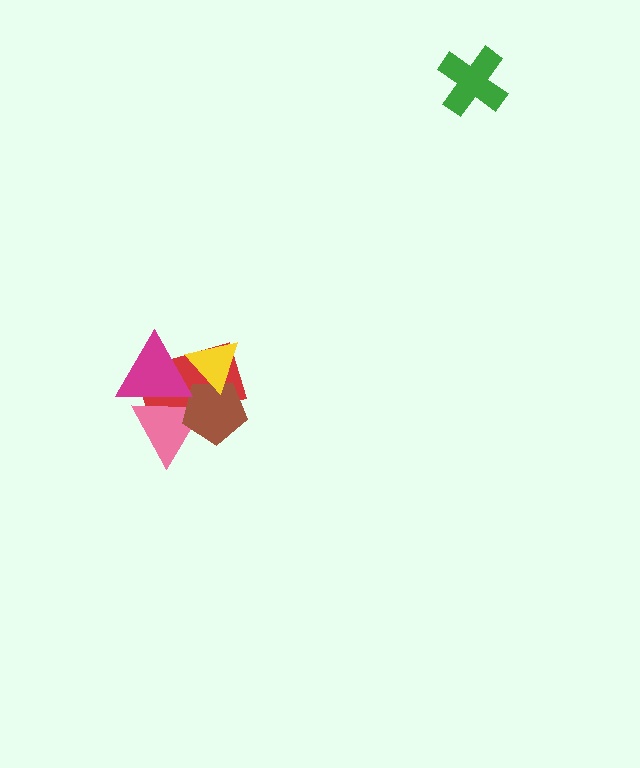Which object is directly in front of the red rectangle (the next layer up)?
The pink triangle is directly in front of the red rectangle.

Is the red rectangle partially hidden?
Yes, it is partially covered by another shape.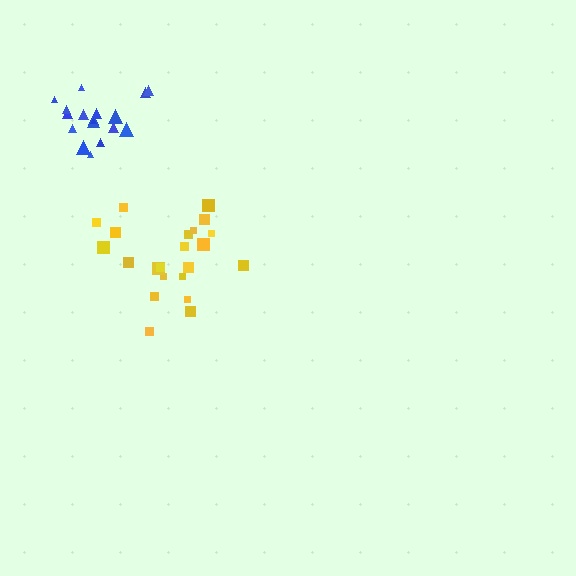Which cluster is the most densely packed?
Blue.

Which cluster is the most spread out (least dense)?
Yellow.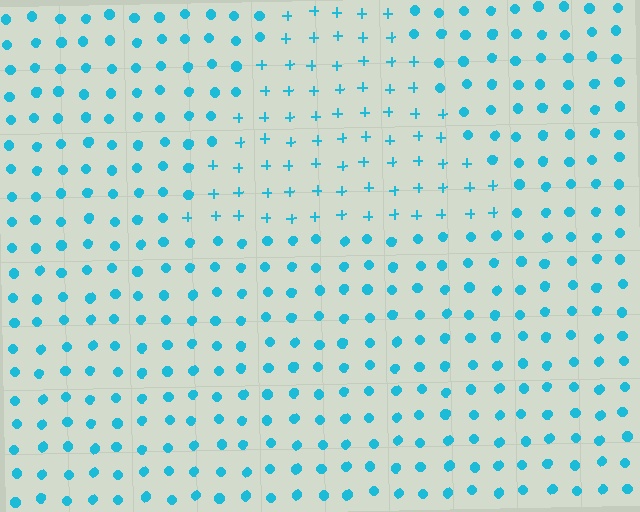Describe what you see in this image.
The image is filled with small cyan elements arranged in a uniform grid. A triangle-shaped region contains plus signs, while the surrounding area contains circles. The boundary is defined purely by the change in element shape.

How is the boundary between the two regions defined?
The boundary is defined by a change in element shape: plus signs inside vs. circles outside. All elements share the same color and spacing.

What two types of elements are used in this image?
The image uses plus signs inside the triangle region and circles outside it.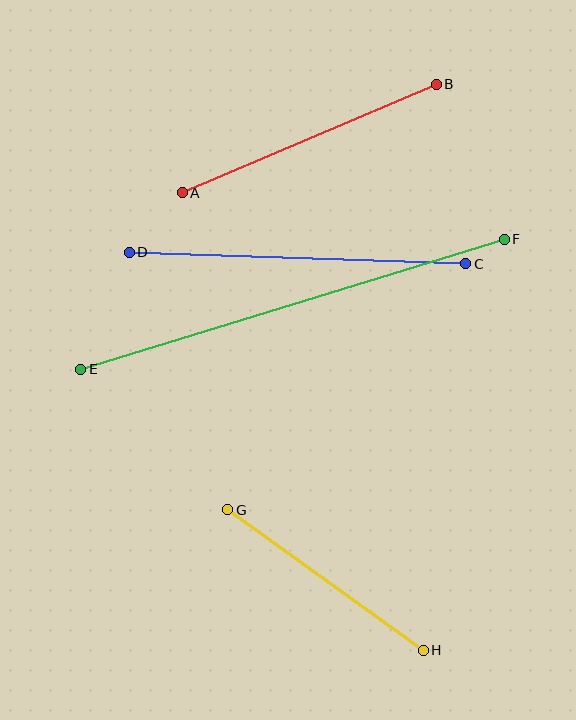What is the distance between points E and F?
The distance is approximately 443 pixels.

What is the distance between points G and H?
The distance is approximately 241 pixels.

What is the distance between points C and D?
The distance is approximately 336 pixels.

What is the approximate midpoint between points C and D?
The midpoint is at approximately (297, 258) pixels.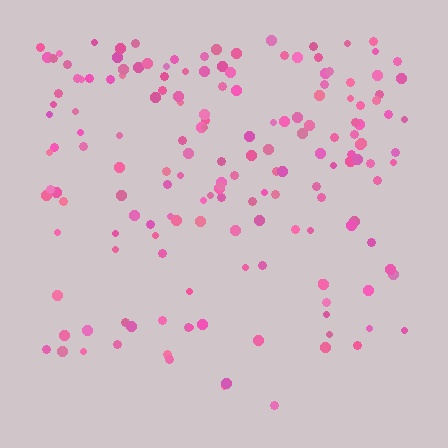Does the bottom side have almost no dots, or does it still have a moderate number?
Still a moderate number, just noticeably fewer than the top.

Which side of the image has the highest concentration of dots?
The top.